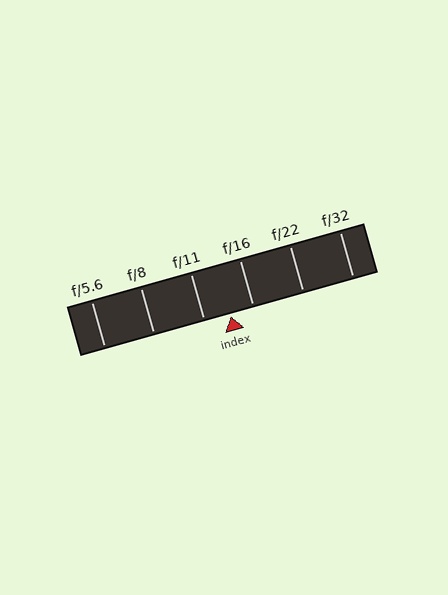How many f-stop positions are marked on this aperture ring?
There are 6 f-stop positions marked.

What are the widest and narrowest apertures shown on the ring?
The widest aperture shown is f/5.6 and the narrowest is f/32.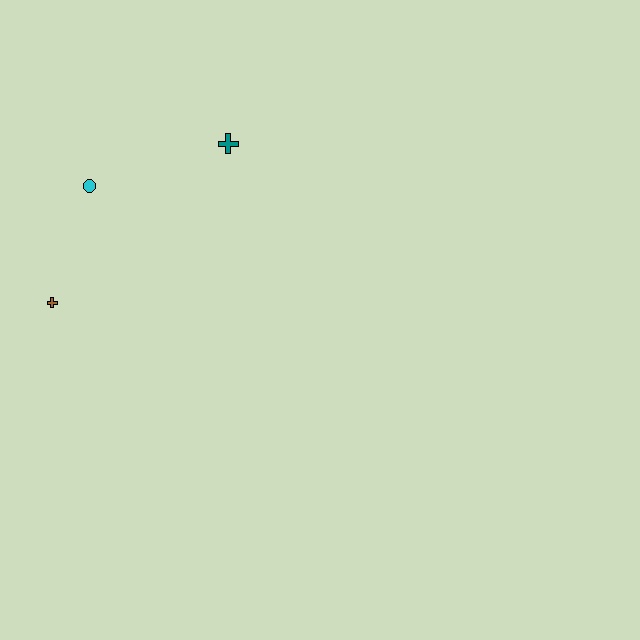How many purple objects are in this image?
There are no purple objects.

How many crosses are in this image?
There are 2 crosses.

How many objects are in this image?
There are 3 objects.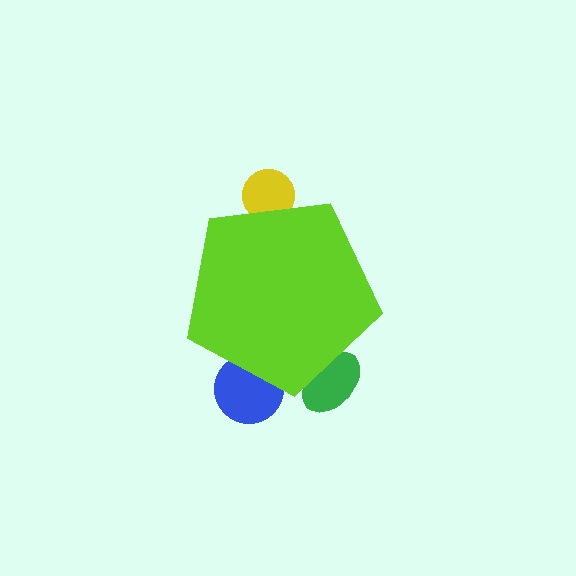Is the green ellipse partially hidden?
Yes, the green ellipse is partially hidden behind the lime pentagon.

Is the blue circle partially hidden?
Yes, the blue circle is partially hidden behind the lime pentagon.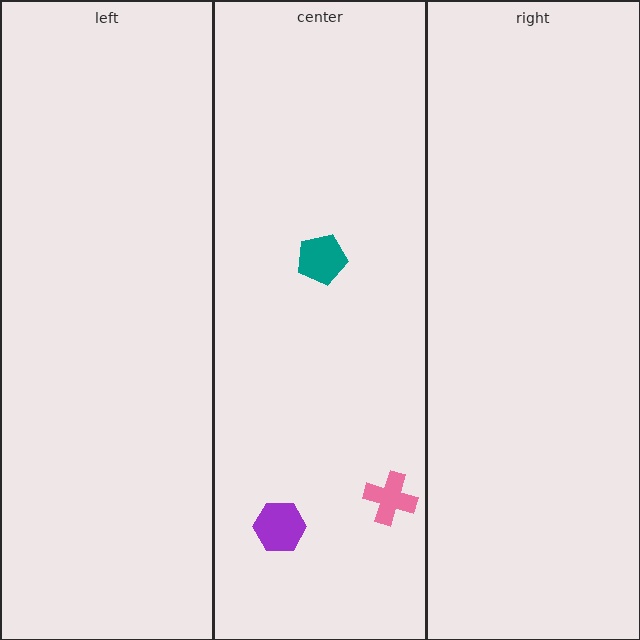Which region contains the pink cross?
The center region.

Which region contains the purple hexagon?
The center region.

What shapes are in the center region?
The teal pentagon, the purple hexagon, the pink cross.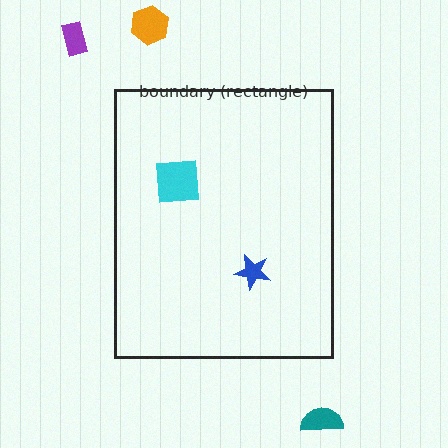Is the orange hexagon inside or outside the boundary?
Outside.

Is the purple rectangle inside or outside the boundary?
Outside.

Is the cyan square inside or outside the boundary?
Inside.